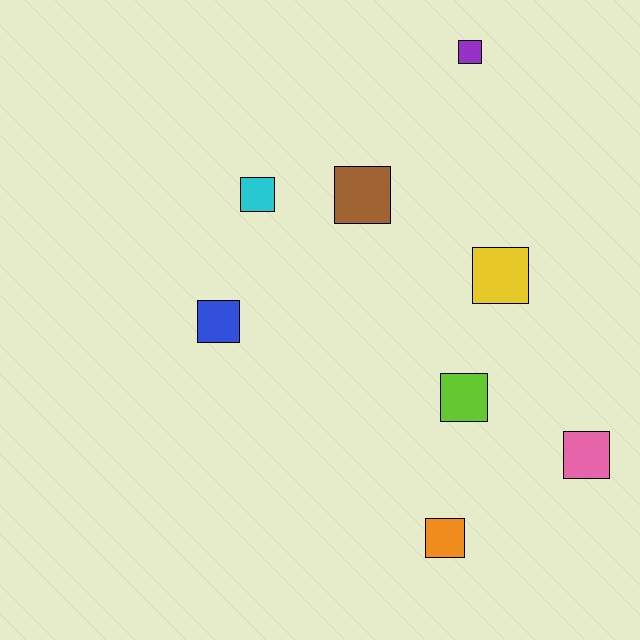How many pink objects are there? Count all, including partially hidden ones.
There is 1 pink object.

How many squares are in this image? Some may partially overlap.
There are 8 squares.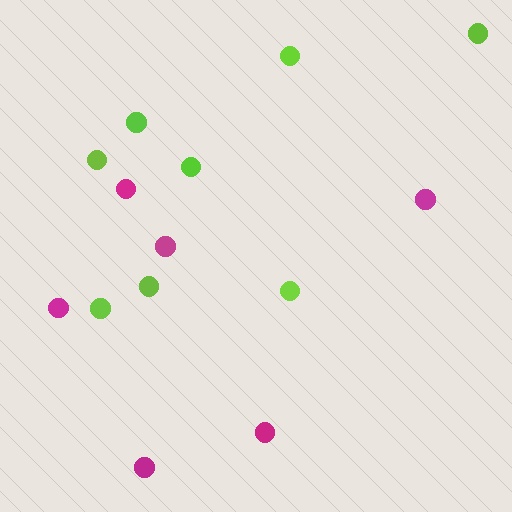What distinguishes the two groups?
There are 2 groups: one group of magenta circles (6) and one group of lime circles (8).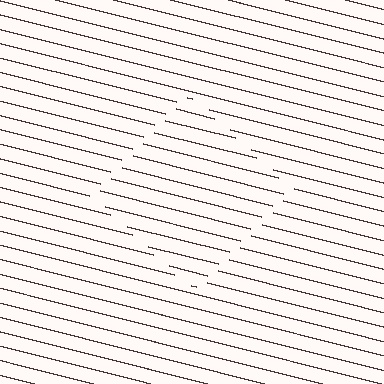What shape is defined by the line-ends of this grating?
An illusory square. The interior of the shape contains the same grating, shifted by half a period — the contour is defined by the phase discontinuity where line-ends from the inner and outer gratings abut.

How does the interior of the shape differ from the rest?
The interior of the shape contains the same grating, shifted by half a period — the contour is defined by the phase discontinuity where line-ends from the inner and outer gratings abut.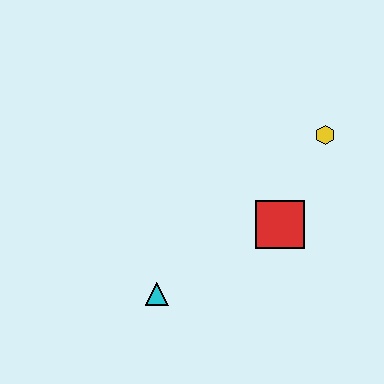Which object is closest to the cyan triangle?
The red square is closest to the cyan triangle.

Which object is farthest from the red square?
The cyan triangle is farthest from the red square.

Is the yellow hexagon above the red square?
Yes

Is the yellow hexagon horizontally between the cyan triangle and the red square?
No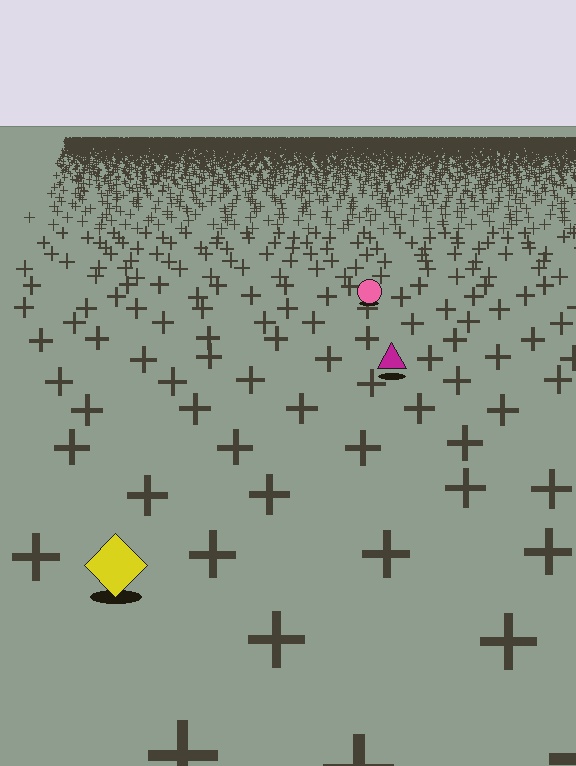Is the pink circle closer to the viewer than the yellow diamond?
No. The yellow diamond is closer — you can tell from the texture gradient: the ground texture is coarser near it.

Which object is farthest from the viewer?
The pink circle is farthest from the viewer. It appears smaller and the ground texture around it is denser.